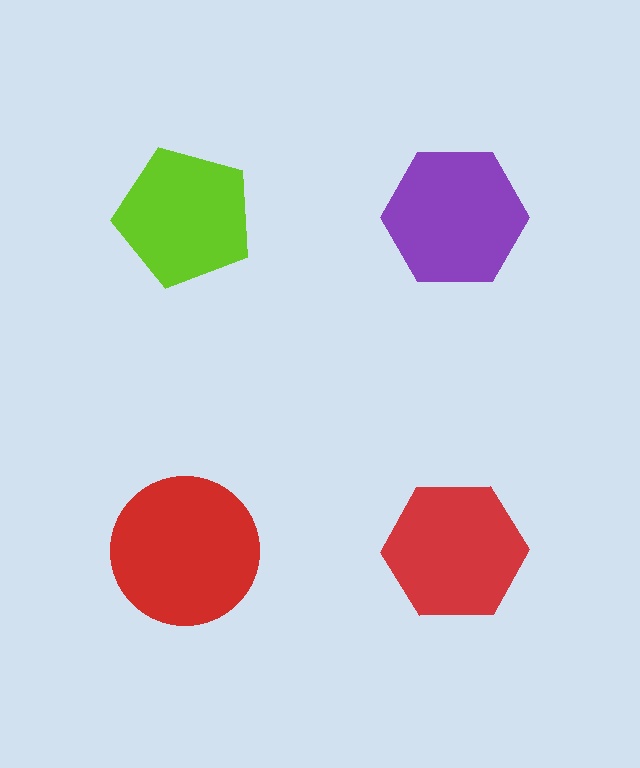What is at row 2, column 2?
A red hexagon.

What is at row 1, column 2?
A purple hexagon.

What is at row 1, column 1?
A lime pentagon.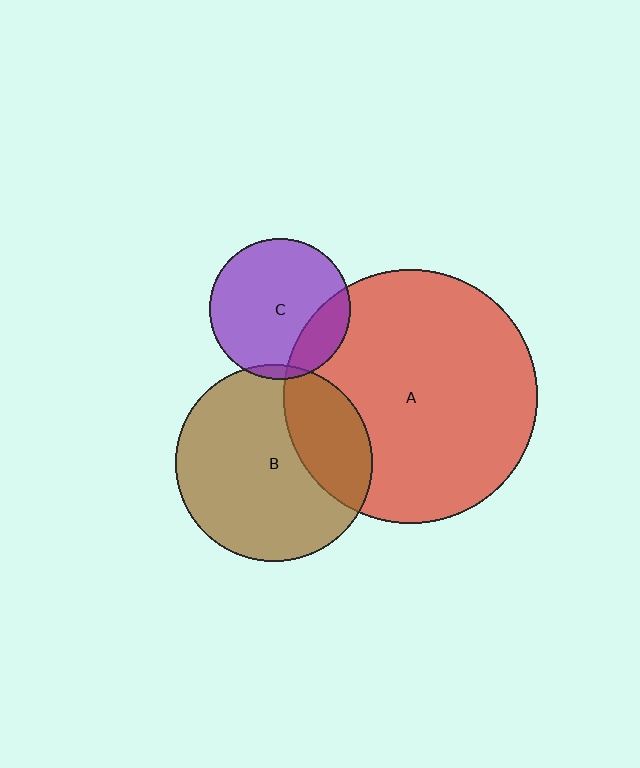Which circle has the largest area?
Circle A (red).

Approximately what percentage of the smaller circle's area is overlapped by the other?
Approximately 25%.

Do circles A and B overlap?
Yes.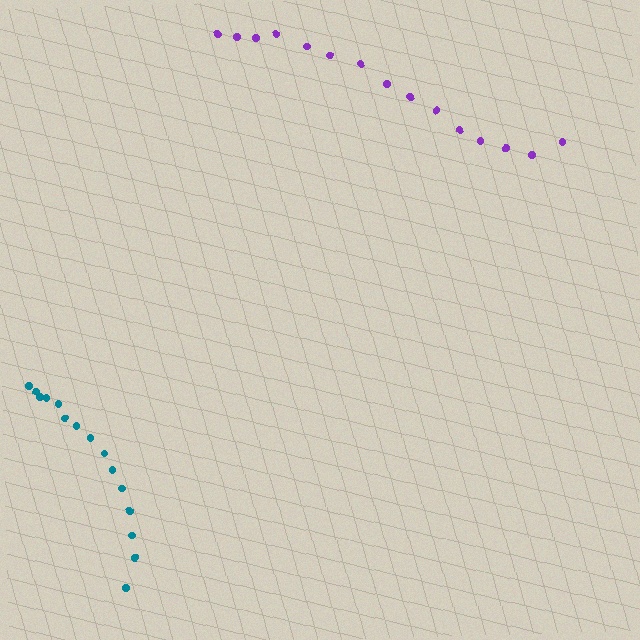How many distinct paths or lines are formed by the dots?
There are 2 distinct paths.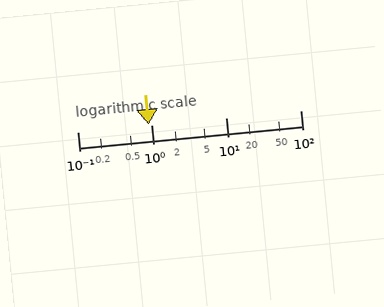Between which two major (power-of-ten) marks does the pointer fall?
The pointer is between 0.1 and 1.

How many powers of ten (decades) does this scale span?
The scale spans 3 decades, from 0.1 to 100.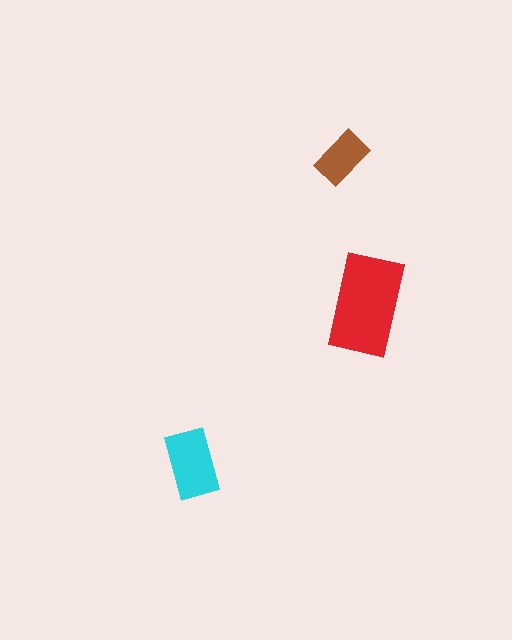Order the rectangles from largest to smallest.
the red one, the cyan one, the brown one.